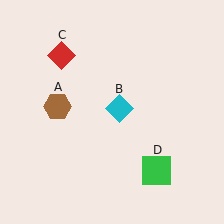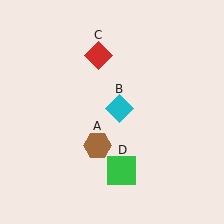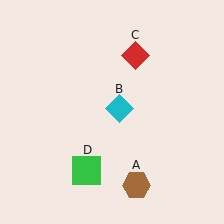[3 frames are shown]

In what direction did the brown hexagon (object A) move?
The brown hexagon (object A) moved down and to the right.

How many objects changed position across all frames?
3 objects changed position: brown hexagon (object A), red diamond (object C), green square (object D).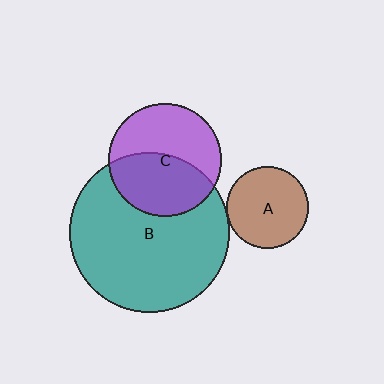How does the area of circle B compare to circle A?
Approximately 3.8 times.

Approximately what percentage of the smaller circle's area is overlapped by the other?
Approximately 50%.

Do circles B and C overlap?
Yes.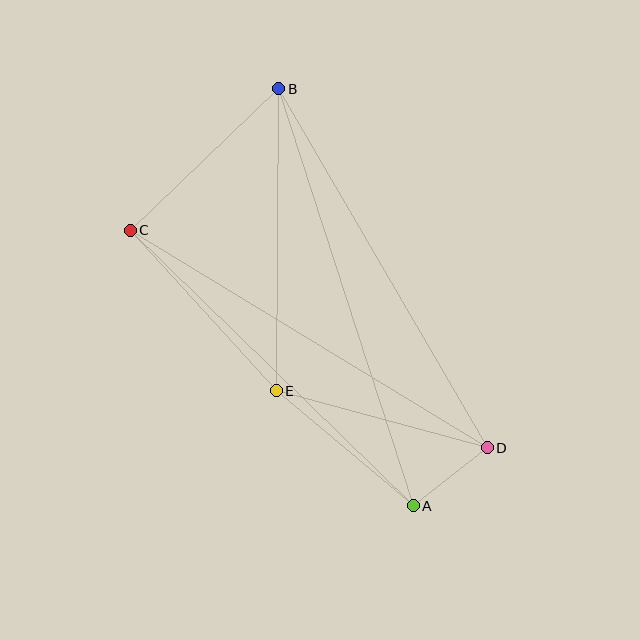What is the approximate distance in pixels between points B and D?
The distance between B and D is approximately 415 pixels.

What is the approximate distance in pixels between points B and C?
The distance between B and C is approximately 205 pixels.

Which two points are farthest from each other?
Points A and B are farthest from each other.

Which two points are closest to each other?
Points A and D are closest to each other.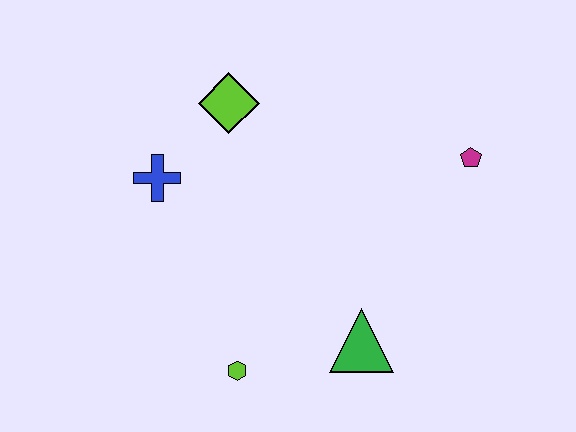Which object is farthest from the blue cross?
The magenta pentagon is farthest from the blue cross.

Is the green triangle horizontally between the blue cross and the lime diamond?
No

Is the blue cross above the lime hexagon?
Yes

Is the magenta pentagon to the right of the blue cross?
Yes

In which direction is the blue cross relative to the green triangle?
The blue cross is to the left of the green triangle.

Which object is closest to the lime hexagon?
The green triangle is closest to the lime hexagon.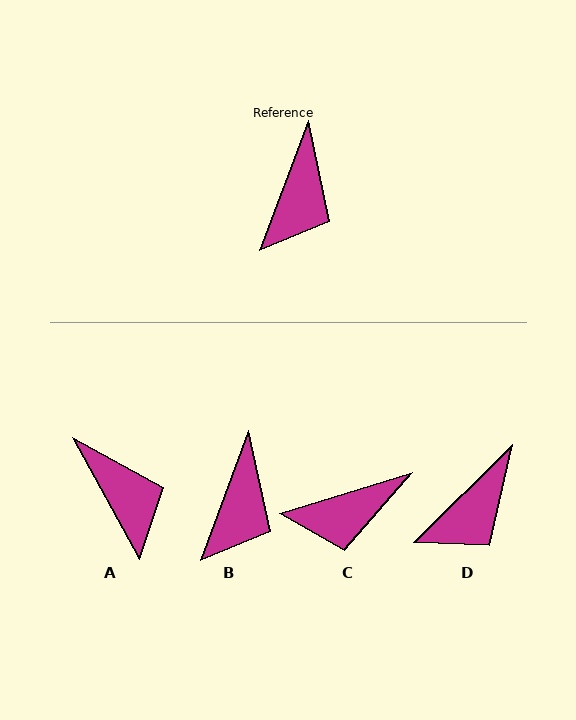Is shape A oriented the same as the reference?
No, it is off by about 49 degrees.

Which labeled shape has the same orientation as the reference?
B.